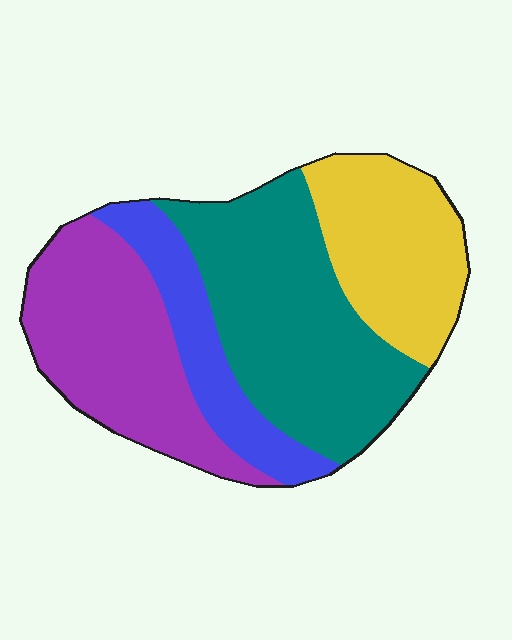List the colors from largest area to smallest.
From largest to smallest: teal, purple, yellow, blue.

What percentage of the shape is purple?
Purple takes up about one quarter (1/4) of the shape.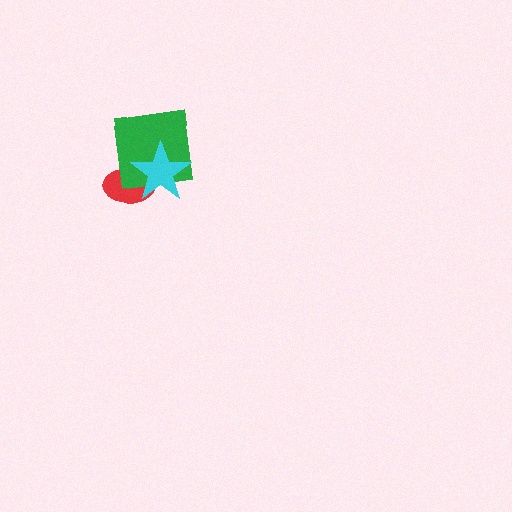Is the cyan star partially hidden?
No, no other shape covers it.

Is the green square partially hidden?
Yes, it is partially covered by another shape.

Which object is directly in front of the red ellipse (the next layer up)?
The green square is directly in front of the red ellipse.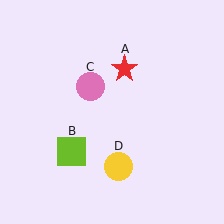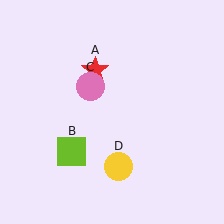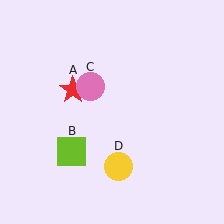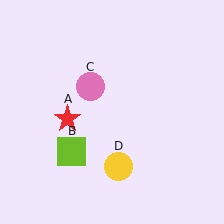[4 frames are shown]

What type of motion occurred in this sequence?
The red star (object A) rotated counterclockwise around the center of the scene.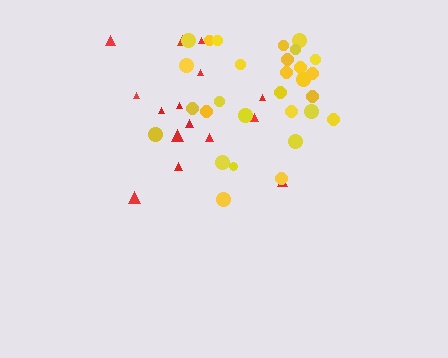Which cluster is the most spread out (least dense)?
Red.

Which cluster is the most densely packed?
Yellow.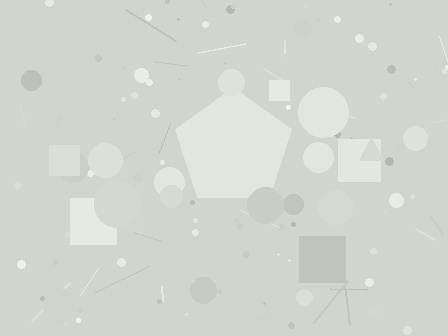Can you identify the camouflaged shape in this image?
The camouflaged shape is a pentagon.